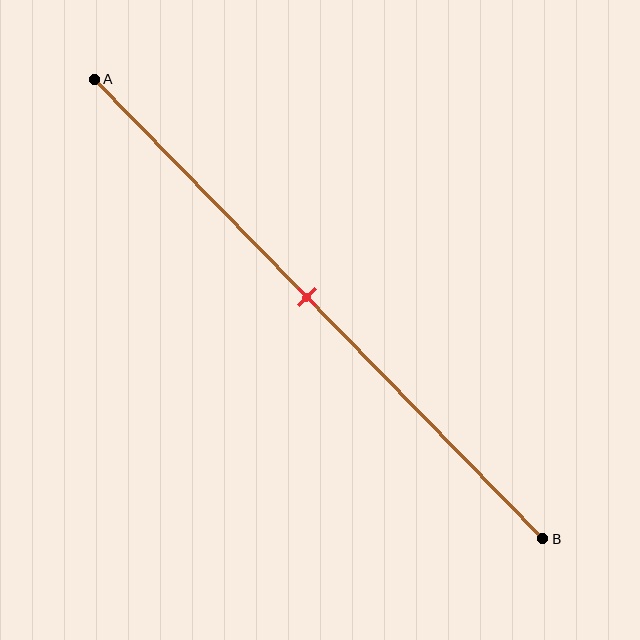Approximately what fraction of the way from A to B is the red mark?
The red mark is approximately 45% of the way from A to B.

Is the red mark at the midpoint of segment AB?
Yes, the mark is approximately at the midpoint.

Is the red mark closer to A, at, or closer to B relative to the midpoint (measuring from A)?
The red mark is approximately at the midpoint of segment AB.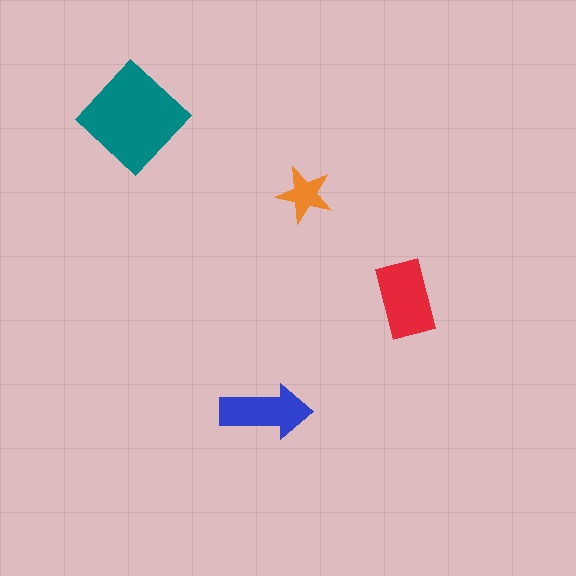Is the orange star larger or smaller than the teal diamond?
Smaller.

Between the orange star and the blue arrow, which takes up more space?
The blue arrow.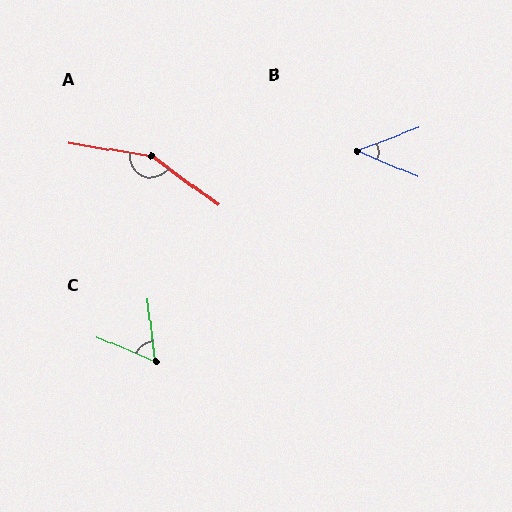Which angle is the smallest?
B, at approximately 43 degrees.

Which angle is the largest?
A, at approximately 153 degrees.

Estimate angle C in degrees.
Approximately 61 degrees.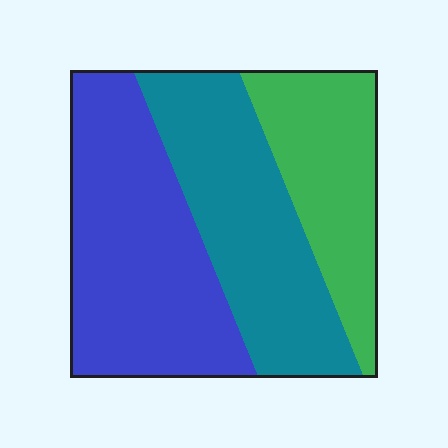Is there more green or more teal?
Teal.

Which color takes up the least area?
Green, at roughly 25%.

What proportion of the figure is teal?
Teal takes up about one third (1/3) of the figure.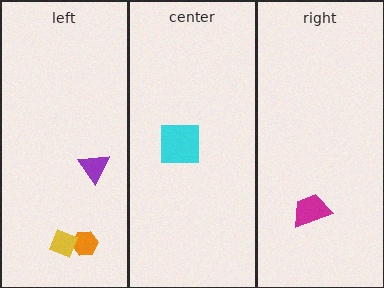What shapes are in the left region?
The orange hexagon, the purple triangle, the yellow diamond.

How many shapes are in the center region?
1.